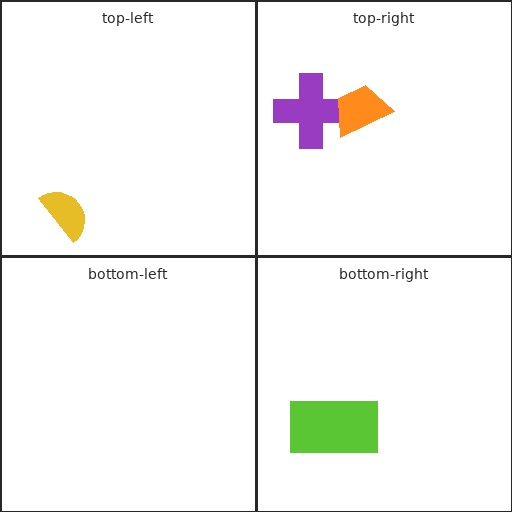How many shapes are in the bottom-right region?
1.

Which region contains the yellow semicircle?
The top-left region.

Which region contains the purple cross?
The top-right region.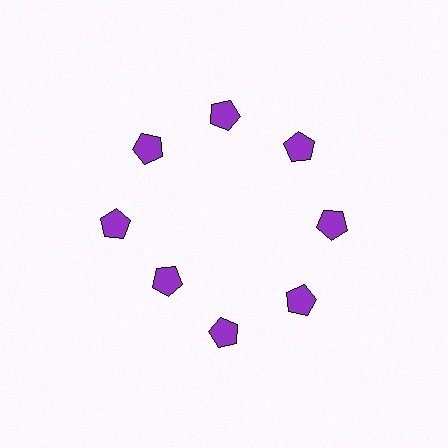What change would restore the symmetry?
The symmetry would be restored by moving it outward, back onto the ring so that all 8 pentagons sit at equal angles and equal distance from the center.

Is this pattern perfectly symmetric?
No. The 8 purple pentagons are arranged in a ring, but one element near the 8 o'clock position is pulled inward toward the center, breaking the 8-fold rotational symmetry.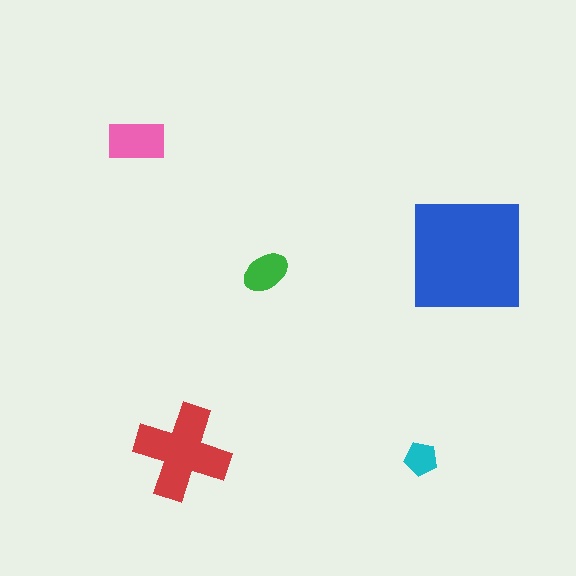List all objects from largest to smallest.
The blue square, the red cross, the pink rectangle, the green ellipse, the cyan pentagon.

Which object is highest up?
The pink rectangle is topmost.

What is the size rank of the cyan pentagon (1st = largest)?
5th.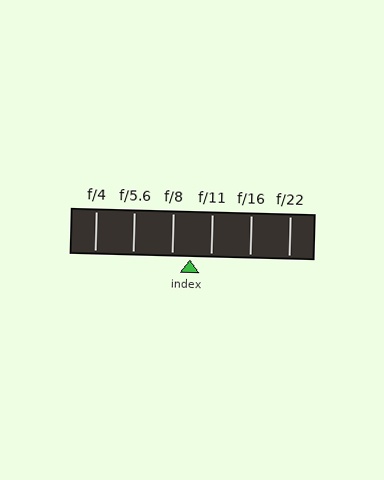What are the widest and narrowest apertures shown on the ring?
The widest aperture shown is f/4 and the narrowest is f/22.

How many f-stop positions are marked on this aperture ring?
There are 6 f-stop positions marked.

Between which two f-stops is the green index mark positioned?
The index mark is between f/8 and f/11.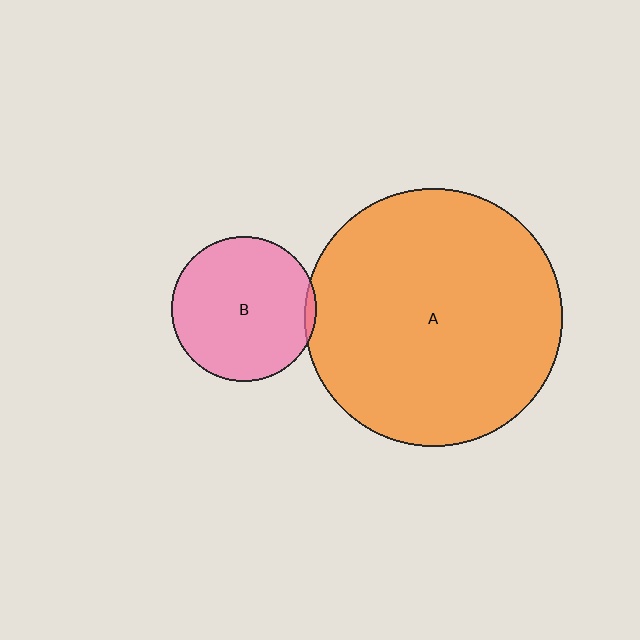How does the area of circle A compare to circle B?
Approximately 3.2 times.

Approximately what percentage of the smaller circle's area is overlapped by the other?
Approximately 5%.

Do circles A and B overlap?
Yes.